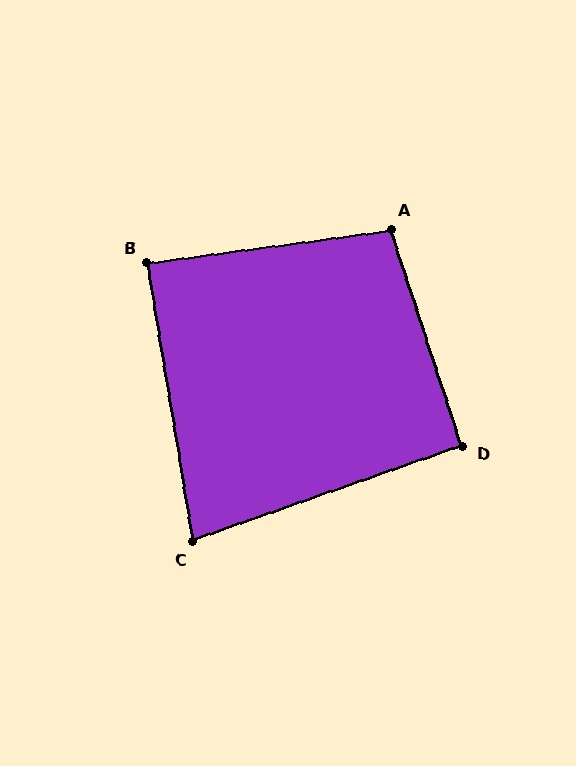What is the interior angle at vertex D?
Approximately 92 degrees (approximately right).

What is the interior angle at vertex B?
Approximately 88 degrees (approximately right).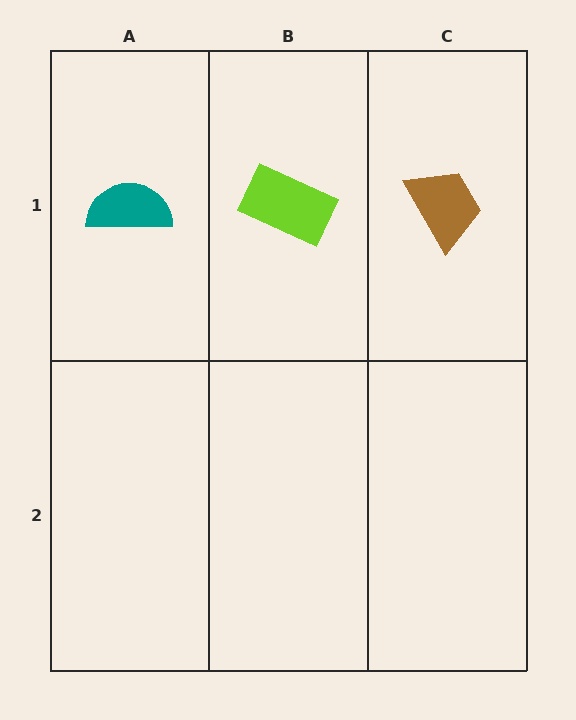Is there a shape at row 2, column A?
No, that cell is empty.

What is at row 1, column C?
A brown trapezoid.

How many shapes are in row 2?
0 shapes.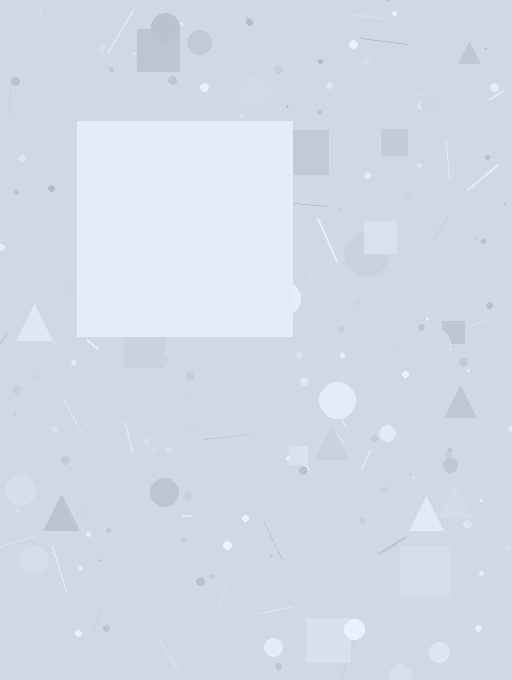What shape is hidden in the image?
A square is hidden in the image.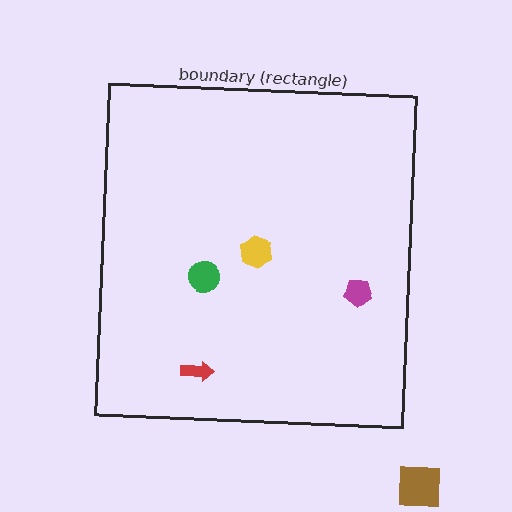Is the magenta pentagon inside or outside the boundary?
Inside.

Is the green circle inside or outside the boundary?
Inside.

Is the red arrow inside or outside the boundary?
Inside.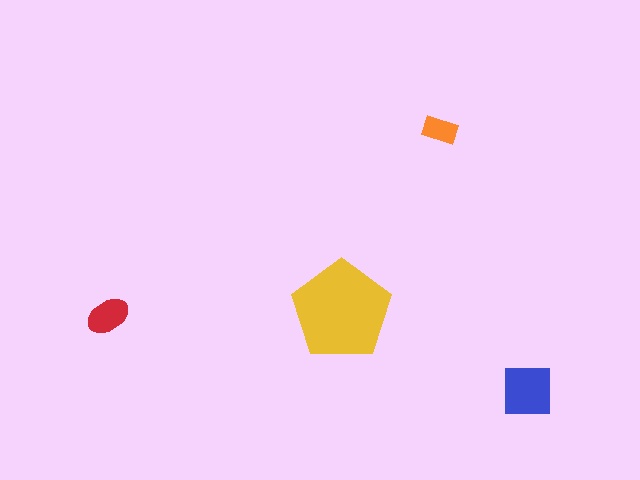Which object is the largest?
The yellow pentagon.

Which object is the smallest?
The orange rectangle.